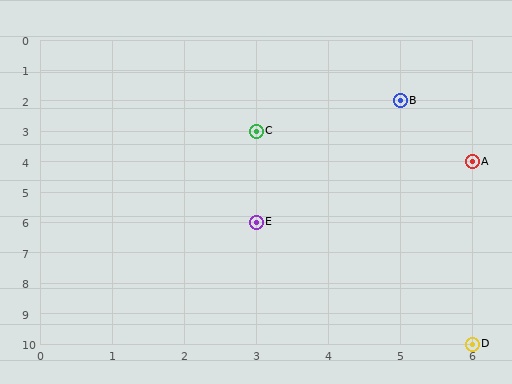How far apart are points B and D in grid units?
Points B and D are 1 column and 8 rows apart (about 8.1 grid units diagonally).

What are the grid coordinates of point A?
Point A is at grid coordinates (6, 4).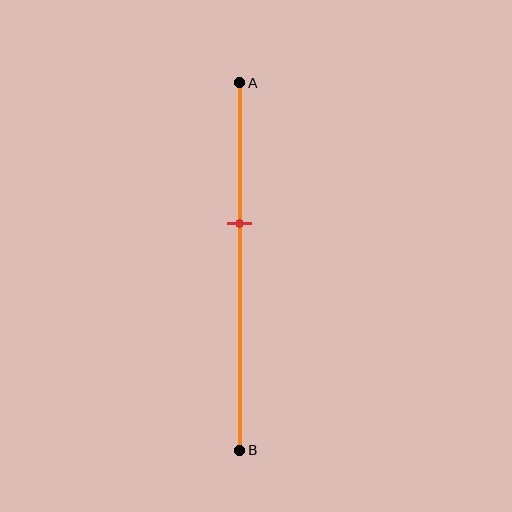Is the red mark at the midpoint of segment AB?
No, the mark is at about 40% from A, not at the 50% midpoint.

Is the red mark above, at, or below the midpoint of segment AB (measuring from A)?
The red mark is above the midpoint of segment AB.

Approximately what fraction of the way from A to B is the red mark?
The red mark is approximately 40% of the way from A to B.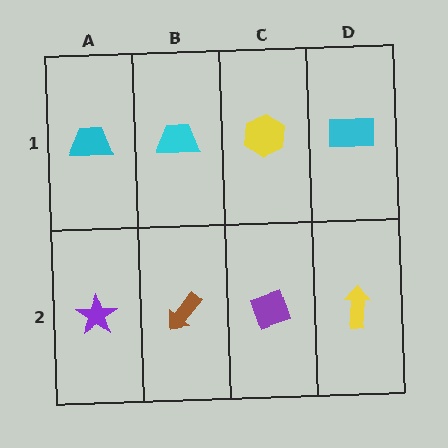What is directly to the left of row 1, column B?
A cyan trapezoid.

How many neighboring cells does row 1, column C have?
3.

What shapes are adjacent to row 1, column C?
A purple diamond (row 2, column C), a cyan trapezoid (row 1, column B), a cyan rectangle (row 1, column D).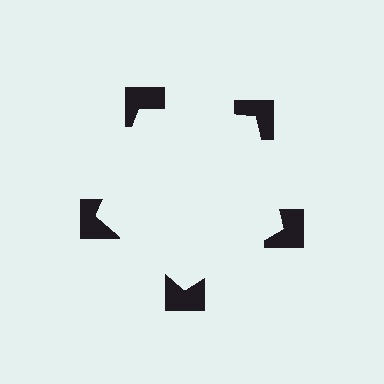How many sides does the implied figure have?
5 sides.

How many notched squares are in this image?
There are 5 — one at each vertex of the illusory pentagon.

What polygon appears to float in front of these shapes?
An illusory pentagon — its edges are inferred from the aligned wedge cuts in the notched squares, not physically drawn.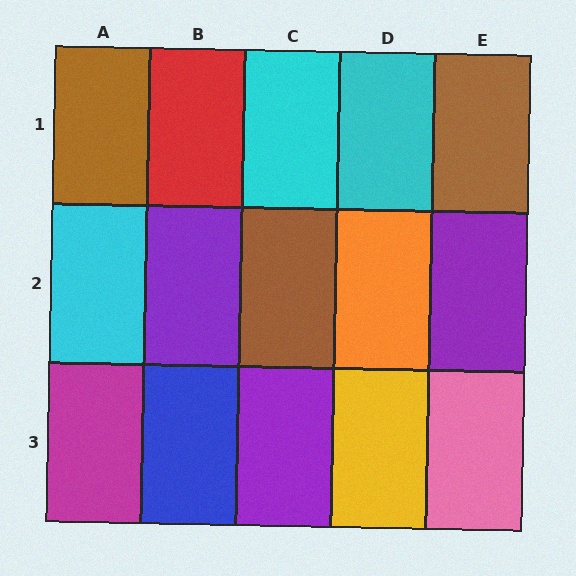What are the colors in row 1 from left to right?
Brown, red, cyan, cyan, brown.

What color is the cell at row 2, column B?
Purple.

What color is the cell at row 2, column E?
Purple.